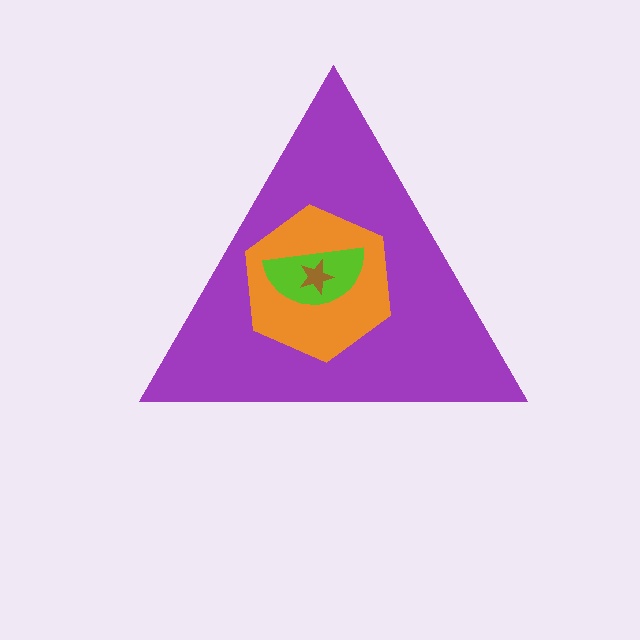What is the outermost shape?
The purple triangle.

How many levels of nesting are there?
4.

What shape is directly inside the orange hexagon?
The lime semicircle.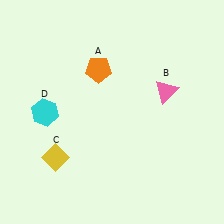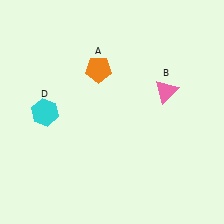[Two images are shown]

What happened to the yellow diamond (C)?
The yellow diamond (C) was removed in Image 2. It was in the bottom-left area of Image 1.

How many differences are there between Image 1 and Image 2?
There is 1 difference between the two images.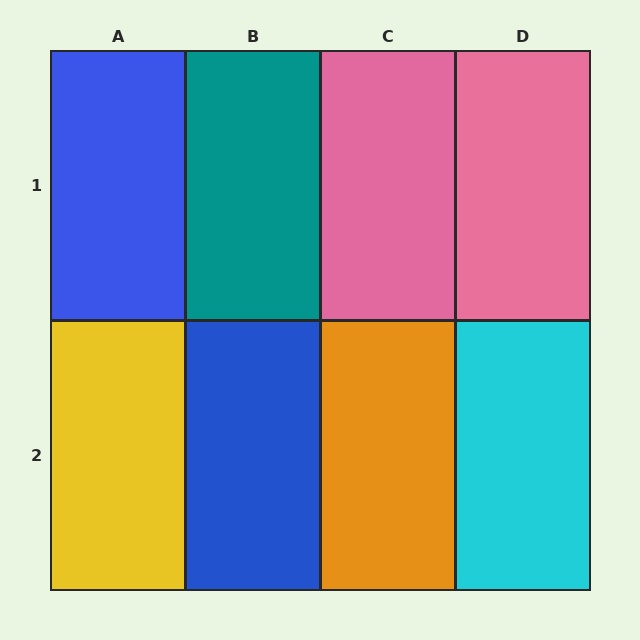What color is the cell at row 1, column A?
Blue.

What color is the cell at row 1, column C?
Pink.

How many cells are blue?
2 cells are blue.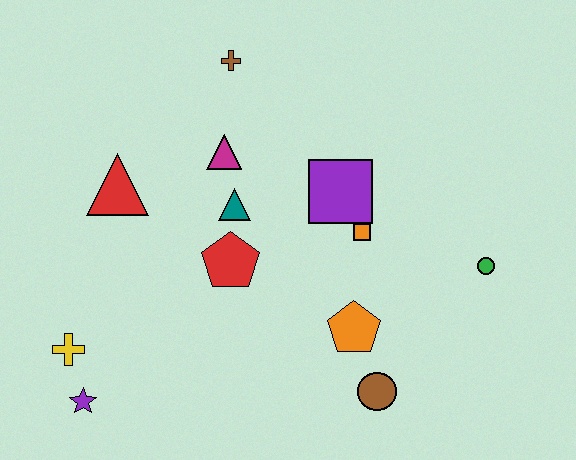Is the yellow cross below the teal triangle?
Yes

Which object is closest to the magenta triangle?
The teal triangle is closest to the magenta triangle.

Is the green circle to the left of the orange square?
No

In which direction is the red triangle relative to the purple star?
The red triangle is above the purple star.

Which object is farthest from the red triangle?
The green circle is farthest from the red triangle.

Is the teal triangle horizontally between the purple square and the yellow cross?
Yes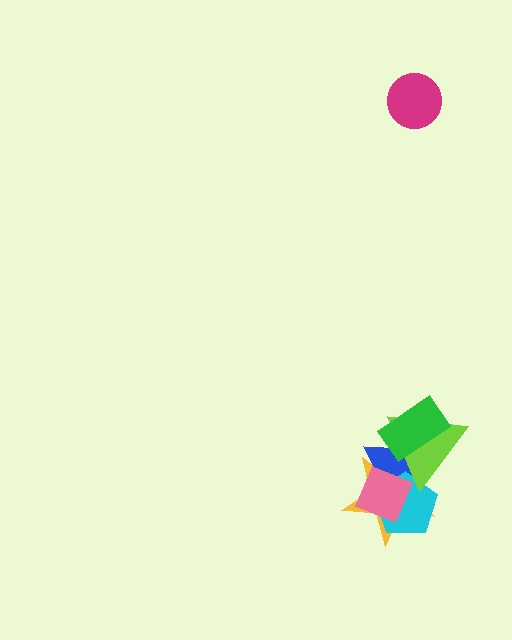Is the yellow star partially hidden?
Yes, it is partially covered by another shape.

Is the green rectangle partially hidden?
No, no other shape covers it.